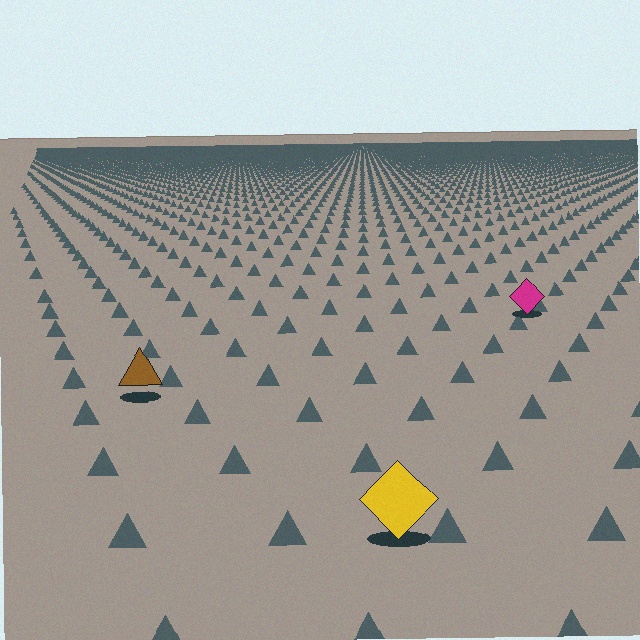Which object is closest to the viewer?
The yellow diamond is closest. The texture marks near it are larger and more spread out.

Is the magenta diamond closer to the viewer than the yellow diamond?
No. The yellow diamond is closer — you can tell from the texture gradient: the ground texture is coarser near it.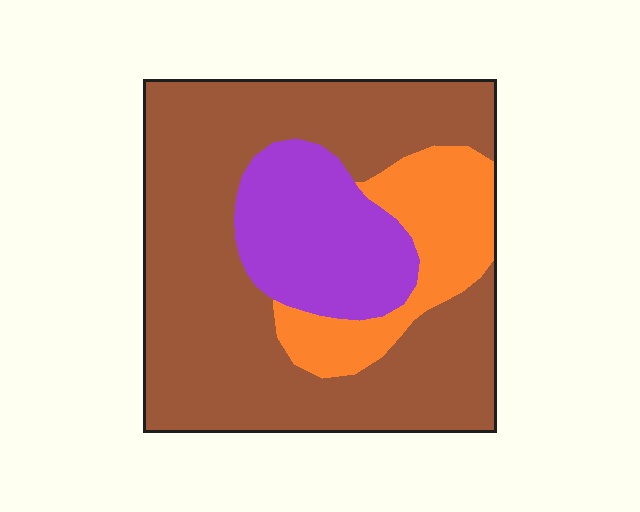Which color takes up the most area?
Brown, at roughly 65%.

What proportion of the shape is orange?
Orange takes up about one sixth (1/6) of the shape.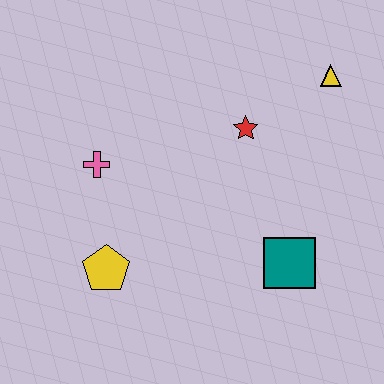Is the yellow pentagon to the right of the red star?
No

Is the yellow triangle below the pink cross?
No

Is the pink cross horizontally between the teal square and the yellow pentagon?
No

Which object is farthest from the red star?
The yellow pentagon is farthest from the red star.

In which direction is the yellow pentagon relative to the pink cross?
The yellow pentagon is below the pink cross.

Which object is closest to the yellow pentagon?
The pink cross is closest to the yellow pentagon.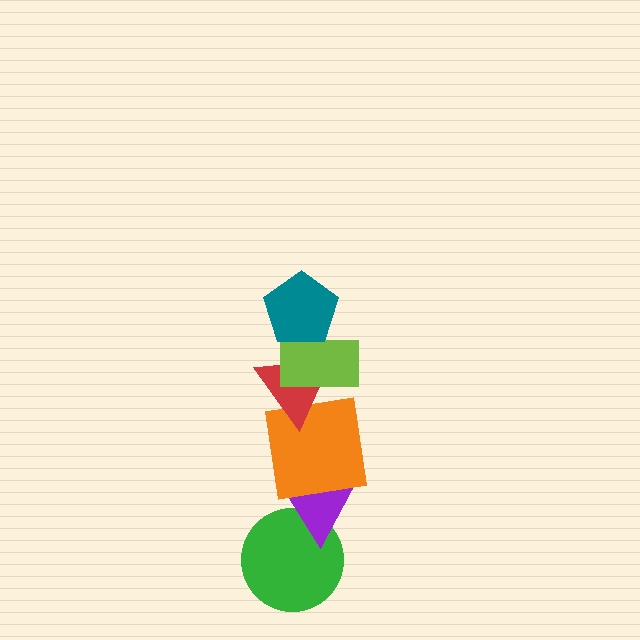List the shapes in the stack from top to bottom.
From top to bottom: the teal pentagon, the lime rectangle, the red triangle, the orange square, the purple triangle, the green circle.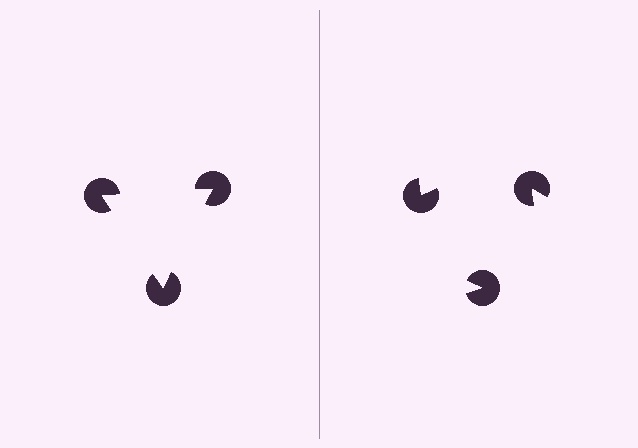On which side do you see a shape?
An illusory triangle appears on the left side. On the right side the wedge cuts are rotated, so no coherent shape forms.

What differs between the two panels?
The pac-man discs are positioned identically on both sides; only the wedge orientations differ. On the left they align to a triangle; on the right they are misaligned.